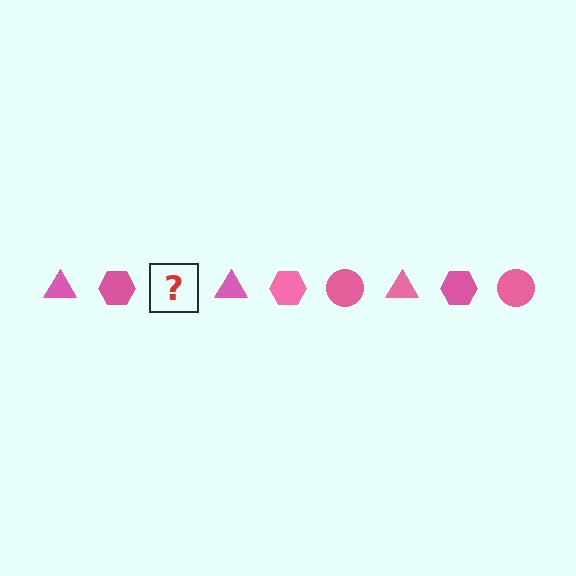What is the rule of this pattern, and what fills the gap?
The rule is that the pattern cycles through triangle, hexagon, circle shapes in pink. The gap should be filled with a pink circle.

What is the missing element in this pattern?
The missing element is a pink circle.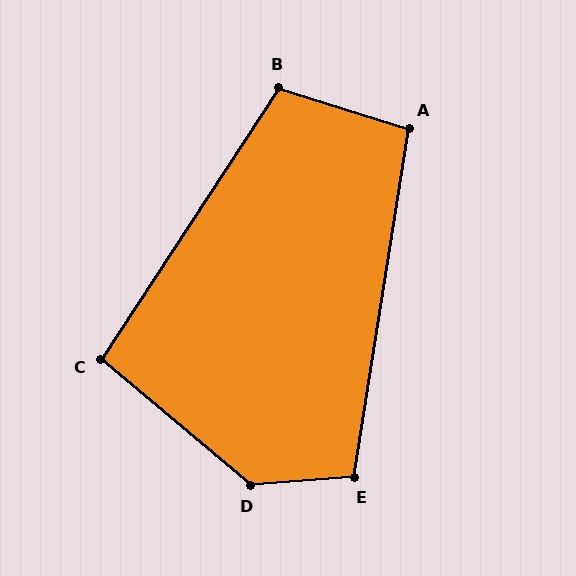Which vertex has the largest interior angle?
D, at approximately 136 degrees.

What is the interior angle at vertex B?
Approximately 106 degrees (obtuse).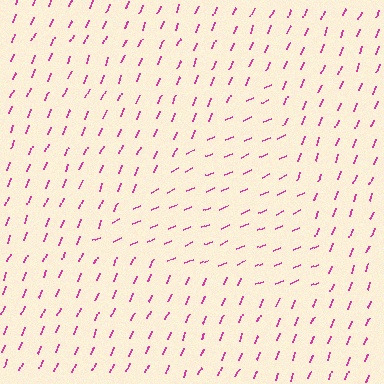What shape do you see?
I see a triangle.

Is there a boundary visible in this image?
Yes, there is a texture boundary formed by a change in line orientation.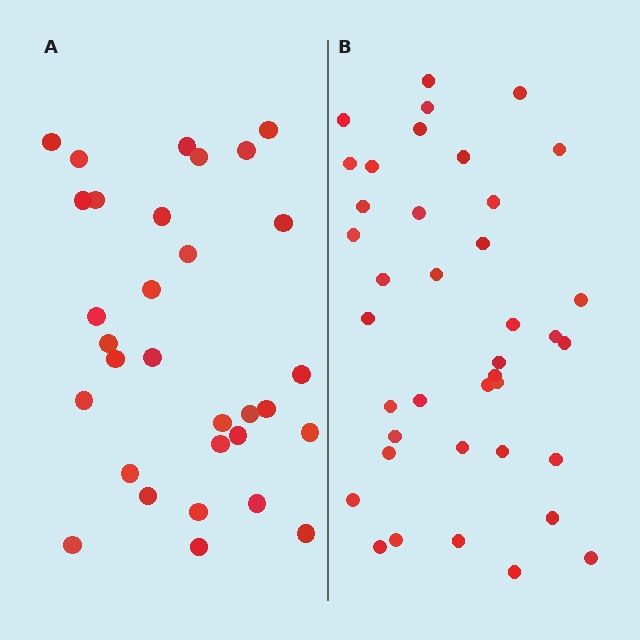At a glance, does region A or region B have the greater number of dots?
Region B (the right region) has more dots.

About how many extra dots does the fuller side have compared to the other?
Region B has roughly 8 or so more dots than region A.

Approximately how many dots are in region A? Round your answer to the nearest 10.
About 30 dots. (The exact count is 31, which rounds to 30.)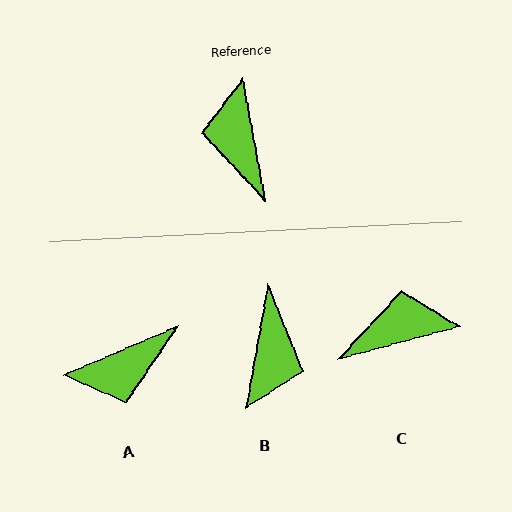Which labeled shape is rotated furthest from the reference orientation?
B, about 159 degrees away.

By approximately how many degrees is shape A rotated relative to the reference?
Approximately 103 degrees counter-clockwise.